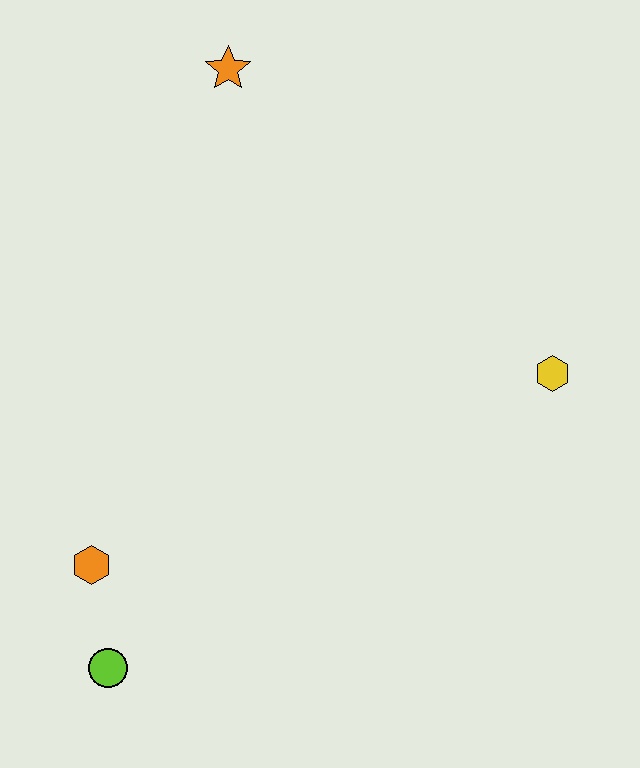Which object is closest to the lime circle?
The orange hexagon is closest to the lime circle.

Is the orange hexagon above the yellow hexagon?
No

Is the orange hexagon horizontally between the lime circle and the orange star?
No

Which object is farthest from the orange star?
The lime circle is farthest from the orange star.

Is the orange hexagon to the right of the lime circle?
No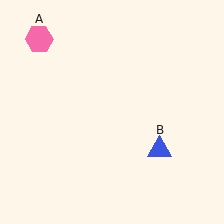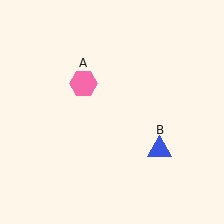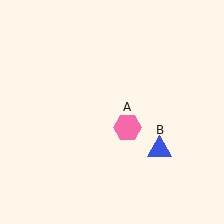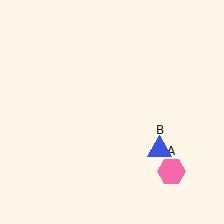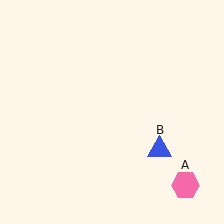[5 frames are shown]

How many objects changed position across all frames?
1 object changed position: pink hexagon (object A).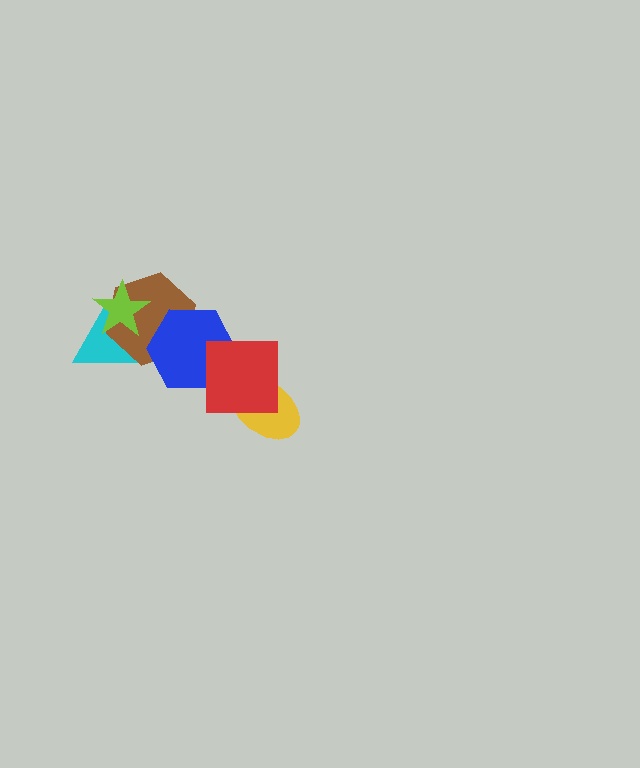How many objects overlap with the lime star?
2 objects overlap with the lime star.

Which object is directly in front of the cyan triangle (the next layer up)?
The brown hexagon is directly in front of the cyan triangle.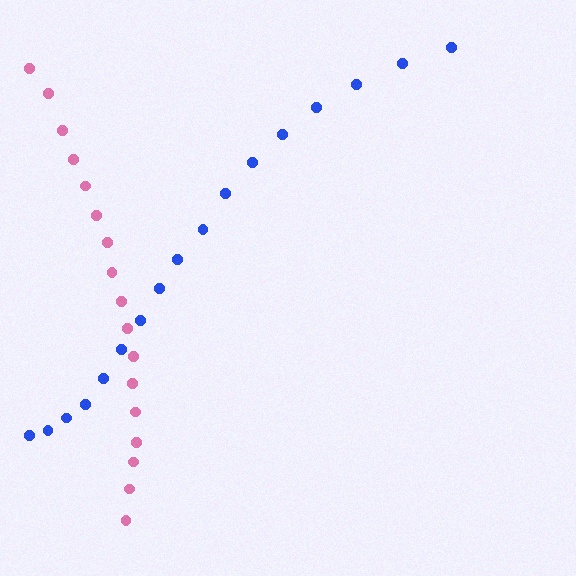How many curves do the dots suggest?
There are 2 distinct paths.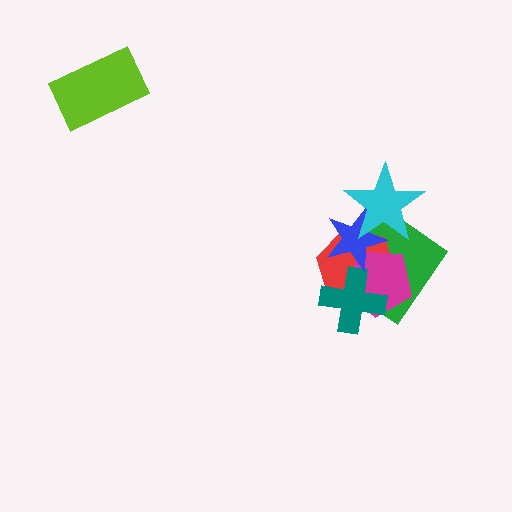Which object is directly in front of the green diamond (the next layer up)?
The red hexagon is directly in front of the green diamond.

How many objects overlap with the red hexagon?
5 objects overlap with the red hexagon.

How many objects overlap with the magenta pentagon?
4 objects overlap with the magenta pentagon.